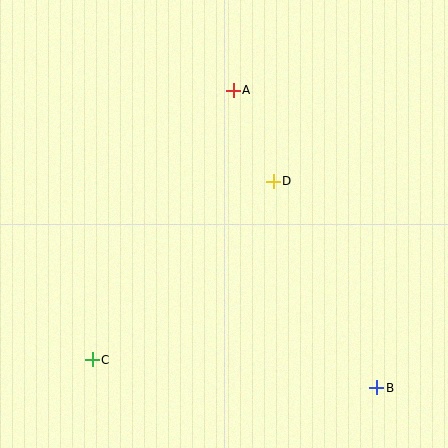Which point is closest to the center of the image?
Point D at (273, 181) is closest to the center.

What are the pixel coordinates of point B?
Point B is at (377, 388).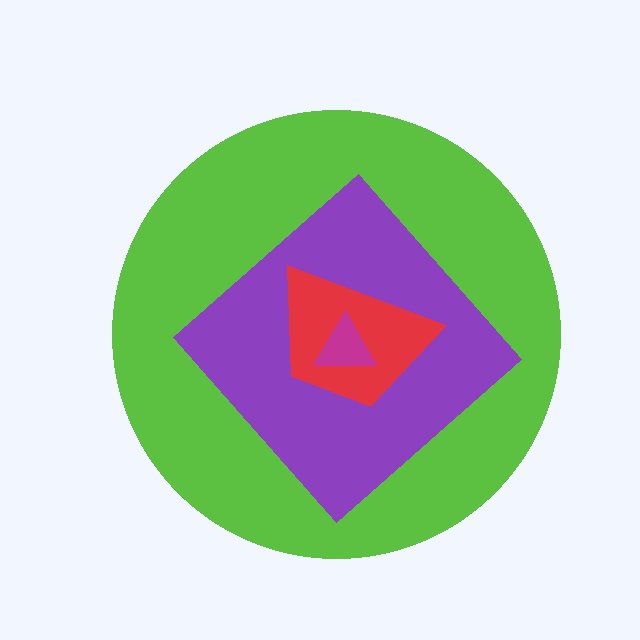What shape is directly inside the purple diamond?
The red trapezoid.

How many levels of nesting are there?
4.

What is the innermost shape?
The magenta triangle.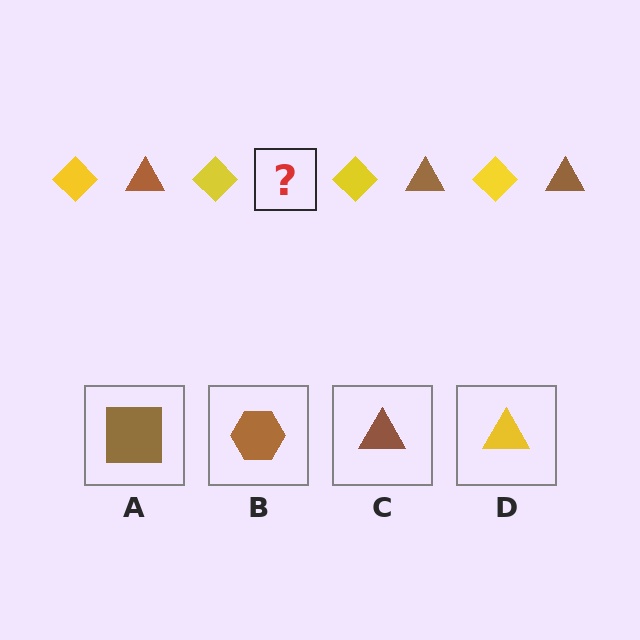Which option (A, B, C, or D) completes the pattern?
C.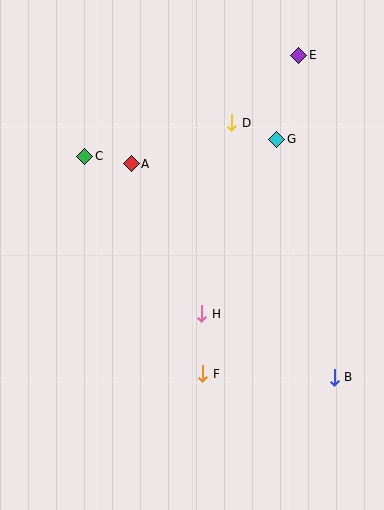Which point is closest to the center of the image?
Point H at (202, 314) is closest to the center.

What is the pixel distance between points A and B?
The distance between A and B is 294 pixels.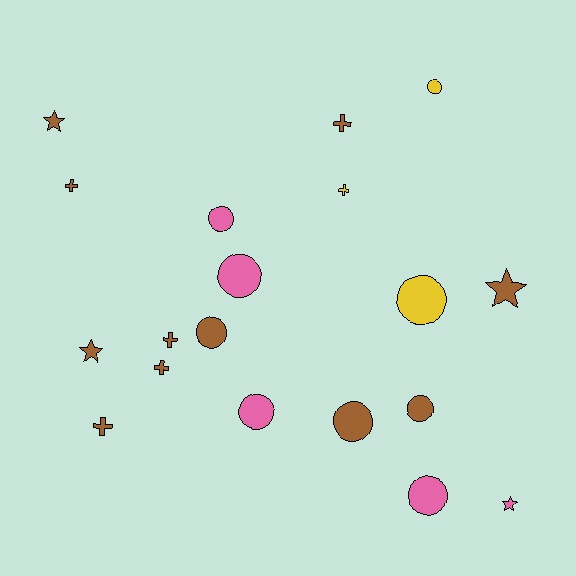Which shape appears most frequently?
Circle, with 9 objects.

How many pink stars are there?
There is 1 pink star.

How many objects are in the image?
There are 19 objects.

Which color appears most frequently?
Brown, with 11 objects.